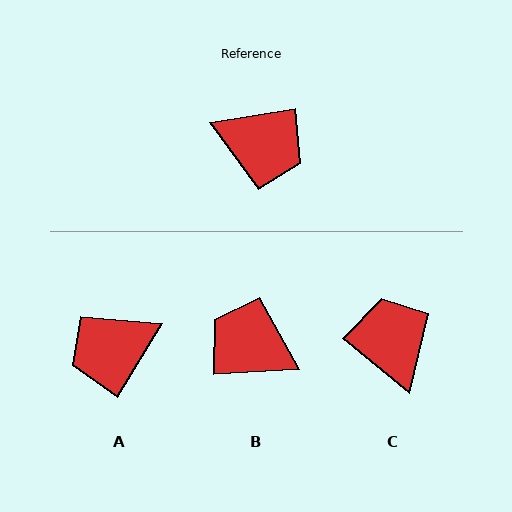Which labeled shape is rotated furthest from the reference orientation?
B, about 174 degrees away.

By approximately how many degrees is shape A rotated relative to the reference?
Approximately 131 degrees clockwise.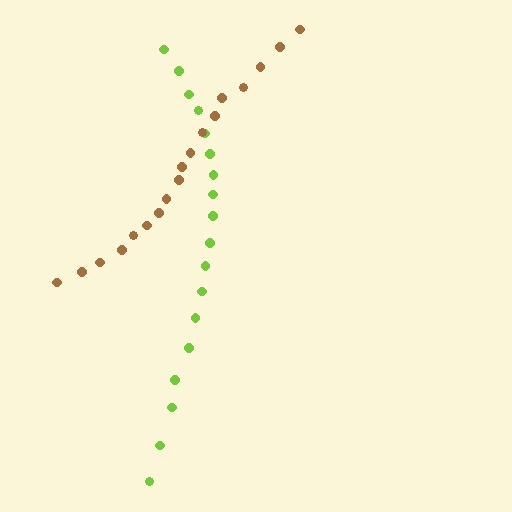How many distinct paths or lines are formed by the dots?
There are 2 distinct paths.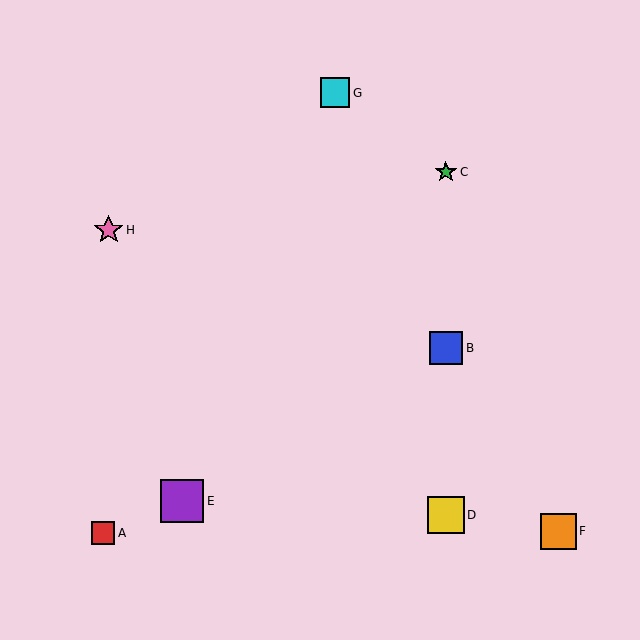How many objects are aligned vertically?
3 objects (B, C, D) are aligned vertically.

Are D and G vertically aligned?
No, D is at x≈446 and G is at x≈335.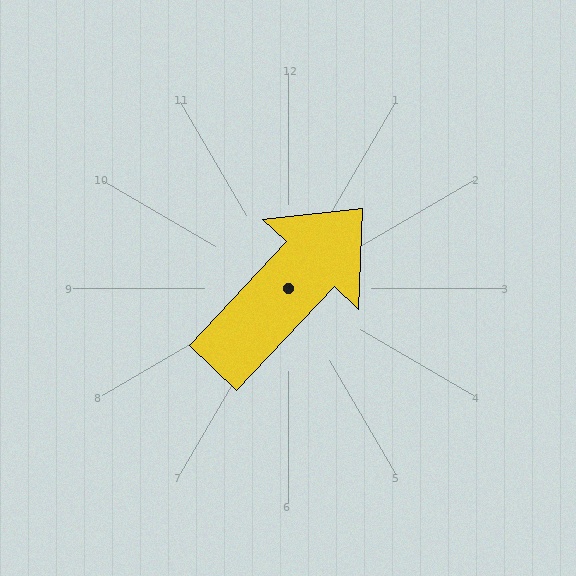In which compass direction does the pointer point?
Northeast.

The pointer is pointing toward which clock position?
Roughly 1 o'clock.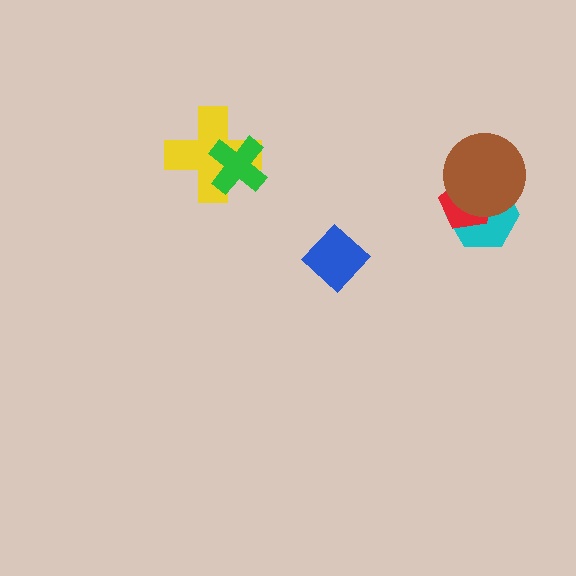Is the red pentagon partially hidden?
Yes, it is partially covered by another shape.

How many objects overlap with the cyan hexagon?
2 objects overlap with the cyan hexagon.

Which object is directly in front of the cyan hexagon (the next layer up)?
The red pentagon is directly in front of the cyan hexagon.